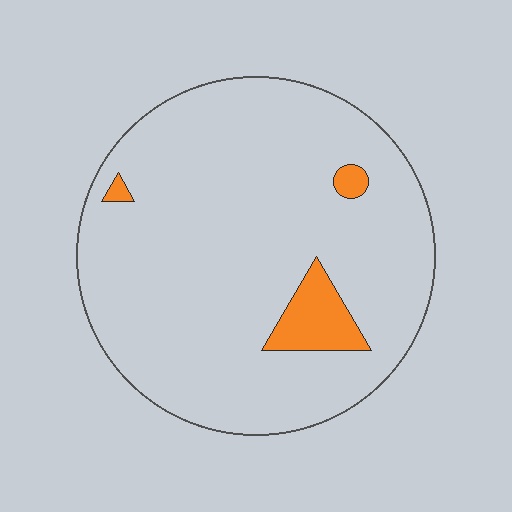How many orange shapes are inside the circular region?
3.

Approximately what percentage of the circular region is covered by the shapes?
Approximately 5%.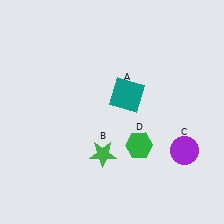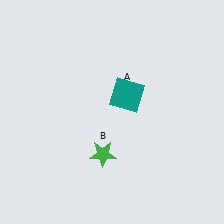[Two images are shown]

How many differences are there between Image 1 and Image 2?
There are 2 differences between the two images.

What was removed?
The green hexagon (D), the purple circle (C) were removed in Image 2.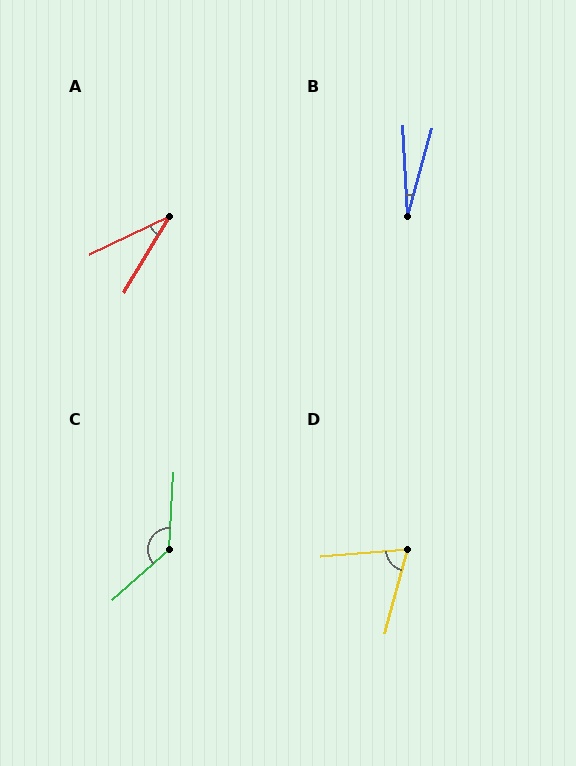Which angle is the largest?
C, at approximately 135 degrees.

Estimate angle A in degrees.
Approximately 33 degrees.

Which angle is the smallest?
B, at approximately 18 degrees.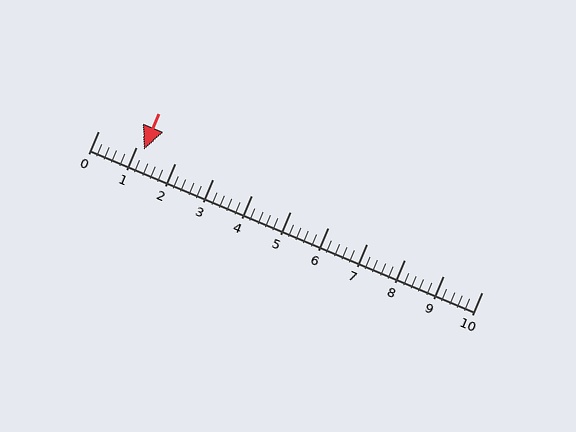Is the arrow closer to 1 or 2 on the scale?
The arrow is closer to 1.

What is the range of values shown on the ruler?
The ruler shows values from 0 to 10.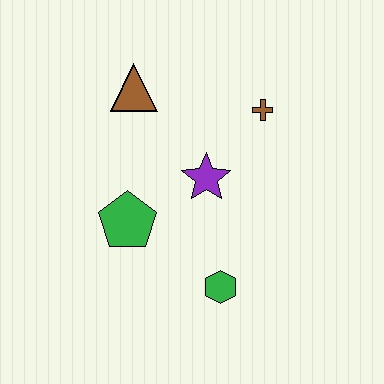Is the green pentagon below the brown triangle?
Yes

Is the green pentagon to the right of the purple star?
No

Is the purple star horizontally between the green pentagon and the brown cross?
Yes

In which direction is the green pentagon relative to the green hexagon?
The green pentagon is to the left of the green hexagon.